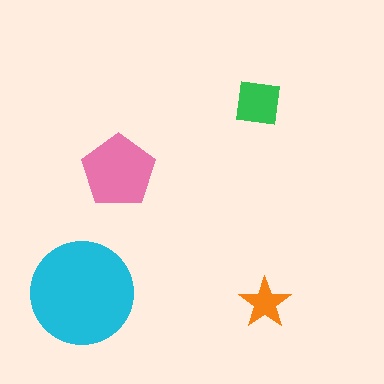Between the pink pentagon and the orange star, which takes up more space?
The pink pentagon.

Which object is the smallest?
The orange star.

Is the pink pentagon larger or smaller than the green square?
Larger.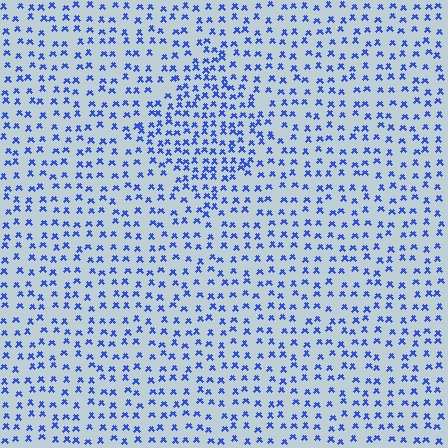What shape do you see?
I see a diamond.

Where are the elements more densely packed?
The elements are more densely packed inside the diamond boundary.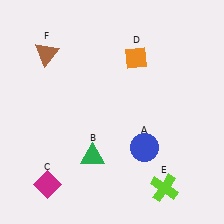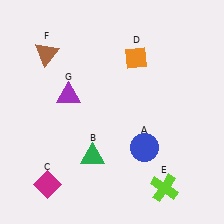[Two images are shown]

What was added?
A purple triangle (G) was added in Image 2.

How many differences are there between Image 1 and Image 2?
There is 1 difference between the two images.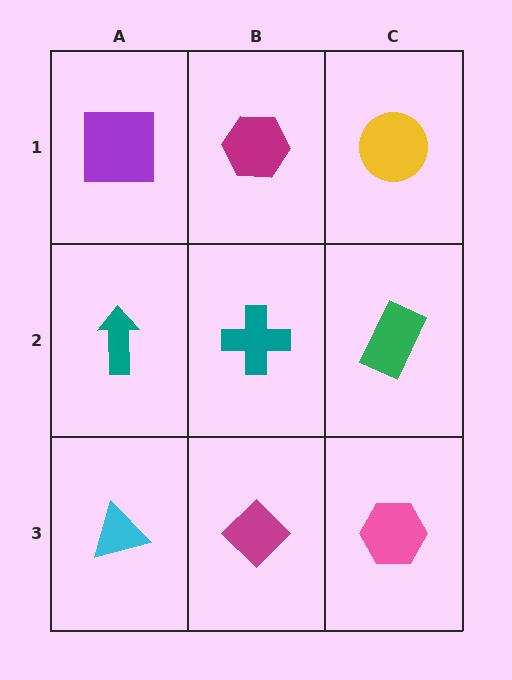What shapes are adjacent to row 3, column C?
A green rectangle (row 2, column C), a magenta diamond (row 3, column B).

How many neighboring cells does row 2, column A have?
3.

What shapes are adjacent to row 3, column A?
A teal arrow (row 2, column A), a magenta diamond (row 3, column B).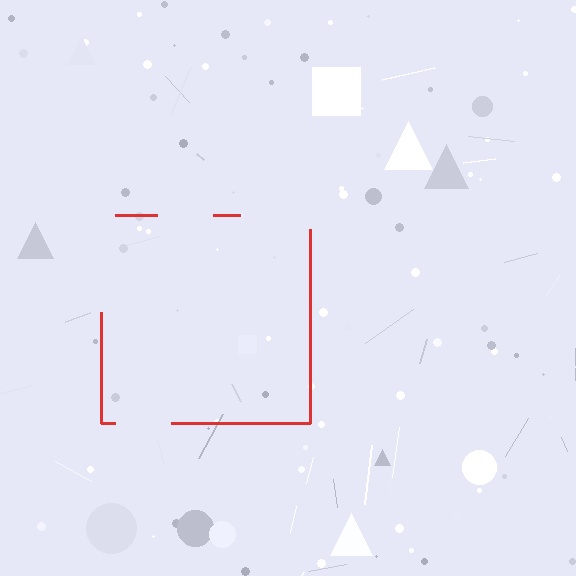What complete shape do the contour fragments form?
The contour fragments form a square.